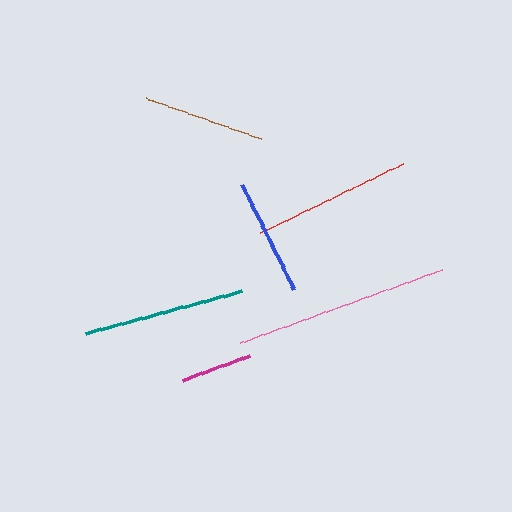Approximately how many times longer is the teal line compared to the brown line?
The teal line is approximately 1.3 times the length of the brown line.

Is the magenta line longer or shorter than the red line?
The red line is longer than the magenta line.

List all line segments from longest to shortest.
From longest to shortest: pink, teal, red, brown, blue, magenta.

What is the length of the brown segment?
The brown segment is approximately 122 pixels long.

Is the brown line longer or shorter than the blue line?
The brown line is longer than the blue line.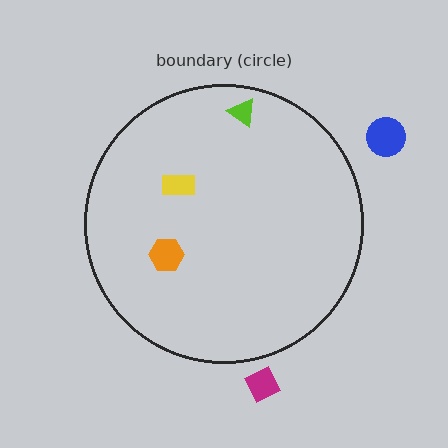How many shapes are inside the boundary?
3 inside, 2 outside.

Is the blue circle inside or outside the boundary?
Outside.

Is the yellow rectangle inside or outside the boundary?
Inside.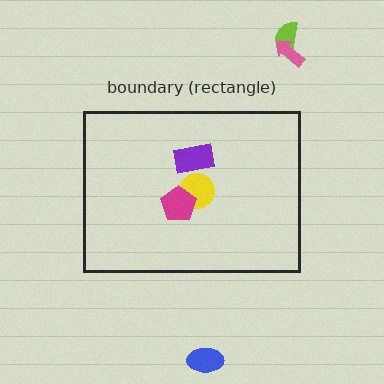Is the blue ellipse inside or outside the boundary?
Outside.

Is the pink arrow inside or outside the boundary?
Outside.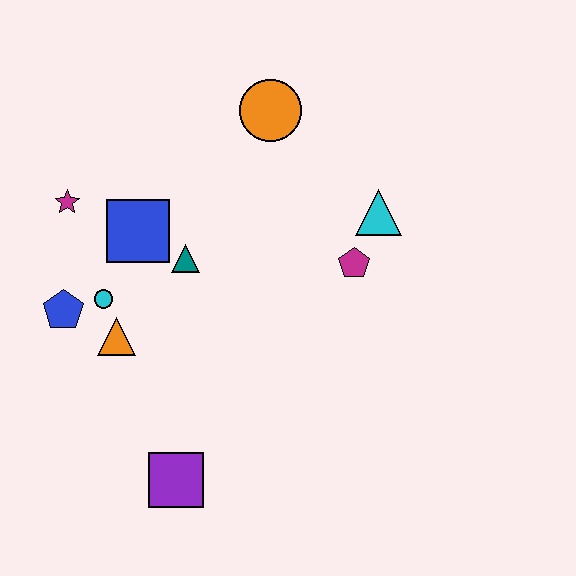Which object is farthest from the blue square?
The purple square is farthest from the blue square.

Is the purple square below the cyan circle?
Yes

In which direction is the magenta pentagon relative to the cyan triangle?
The magenta pentagon is below the cyan triangle.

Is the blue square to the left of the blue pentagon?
No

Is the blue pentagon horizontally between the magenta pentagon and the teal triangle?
No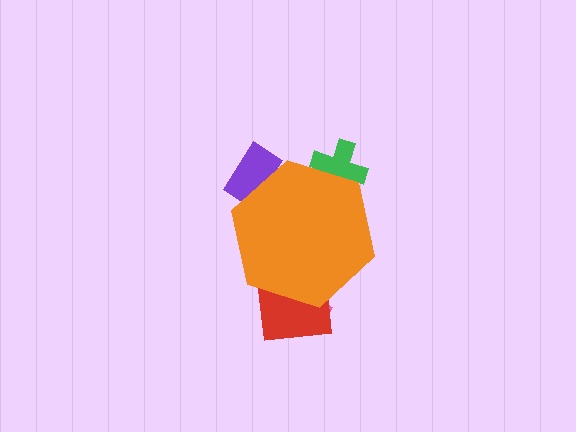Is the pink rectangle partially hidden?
Yes, the pink rectangle is partially hidden behind the orange hexagon.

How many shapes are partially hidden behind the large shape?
4 shapes are partially hidden.